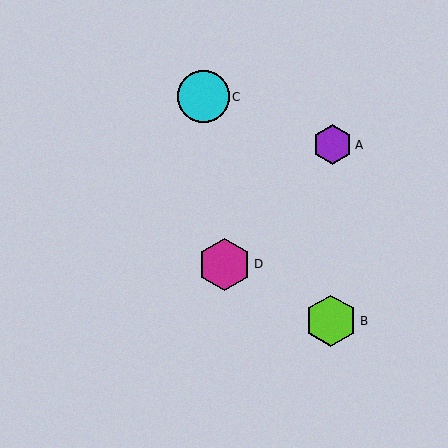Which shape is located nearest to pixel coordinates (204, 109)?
The cyan circle (labeled C) at (204, 97) is nearest to that location.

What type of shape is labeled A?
Shape A is a purple hexagon.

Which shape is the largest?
The magenta hexagon (labeled D) is the largest.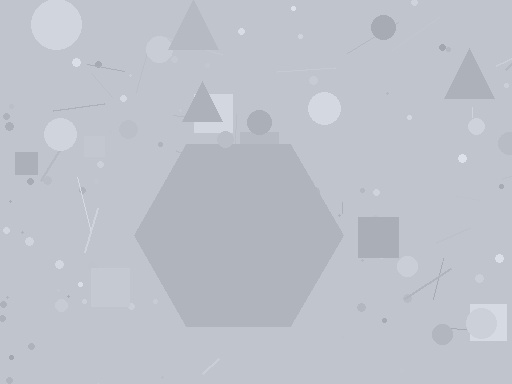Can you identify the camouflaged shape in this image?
The camouflaged shape is a hexagon.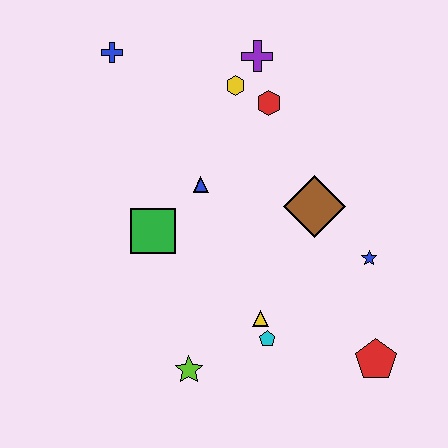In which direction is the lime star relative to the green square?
The lime star is below the green square.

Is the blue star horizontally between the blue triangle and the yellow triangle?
No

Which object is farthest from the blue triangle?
The red pentagon is farthest from the blue triangle.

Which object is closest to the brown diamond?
The blue star is closest to the brown diamond.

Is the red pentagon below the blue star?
Yes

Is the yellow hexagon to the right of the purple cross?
No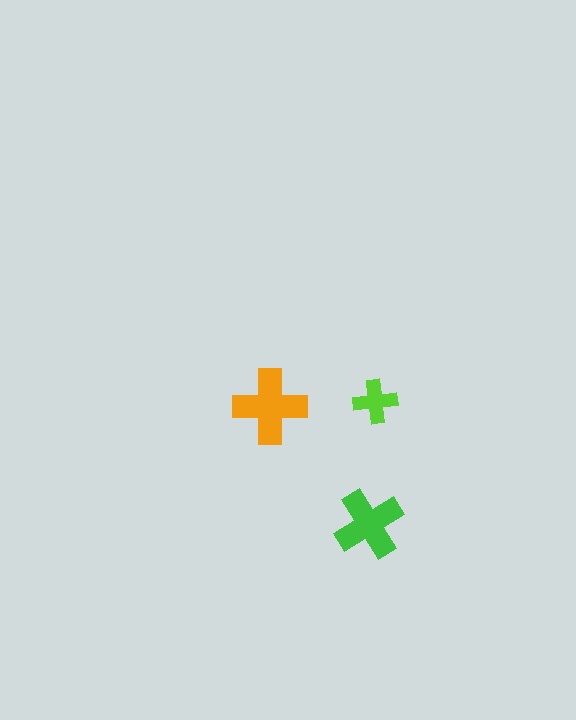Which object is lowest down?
The green cross is bottommost.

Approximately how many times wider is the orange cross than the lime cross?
About 1.5 times wider.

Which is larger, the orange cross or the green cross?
The orange one.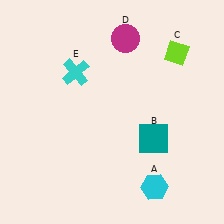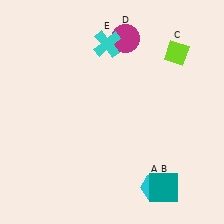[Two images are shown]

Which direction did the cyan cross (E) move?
The cyan cross (E) moved right.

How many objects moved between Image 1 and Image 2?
2 objects moved between the two images.